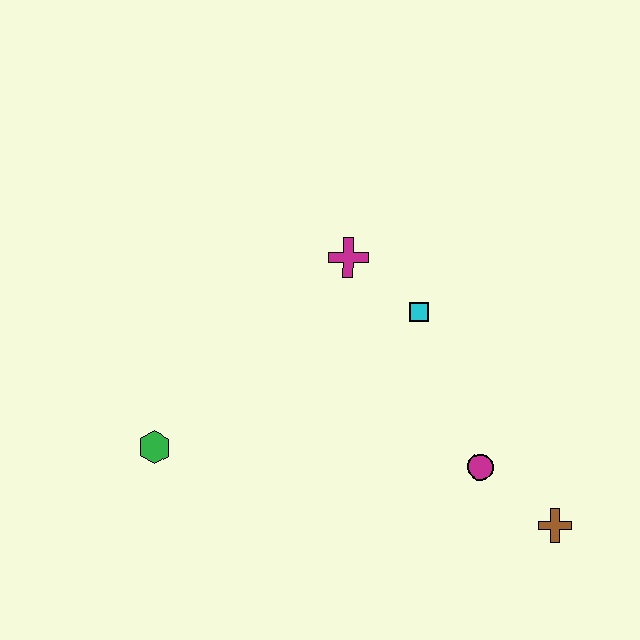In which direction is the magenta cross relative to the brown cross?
The magenta cross is above the brown cross.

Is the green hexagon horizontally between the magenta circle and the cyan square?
No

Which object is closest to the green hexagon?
The magenta cross is closest to the green hexagon.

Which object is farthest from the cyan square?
The green hexagon is farthest from the cyan square.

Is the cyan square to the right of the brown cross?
No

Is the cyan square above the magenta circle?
Yes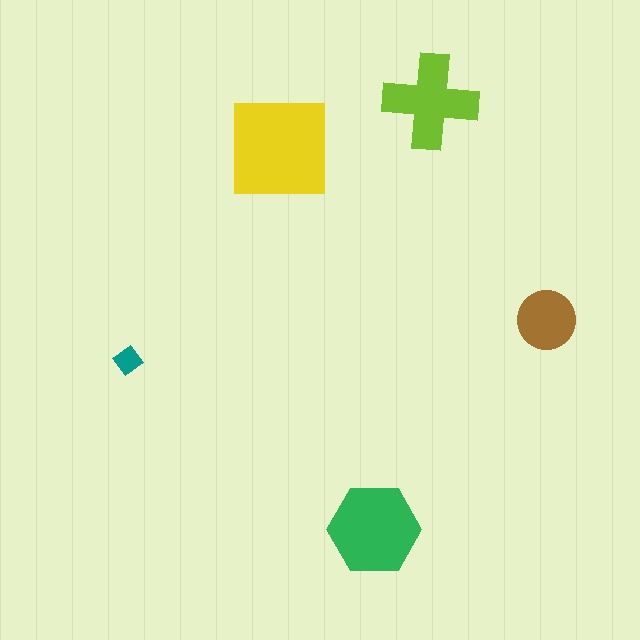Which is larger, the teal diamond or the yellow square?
The yellow square.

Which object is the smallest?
The teal diamond.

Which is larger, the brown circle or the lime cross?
The lime cross.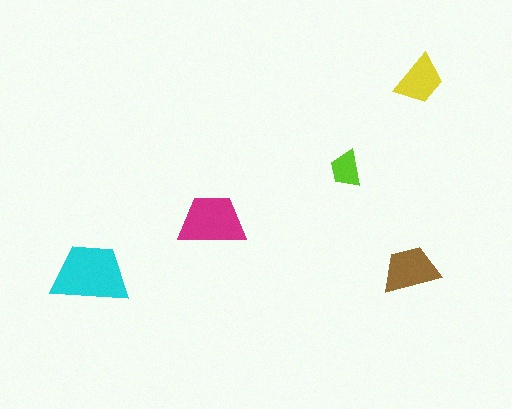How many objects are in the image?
There are 5 objects in the image.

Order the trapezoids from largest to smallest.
the cyan one, the magenta one, the brown one, the yellow one, the lime one.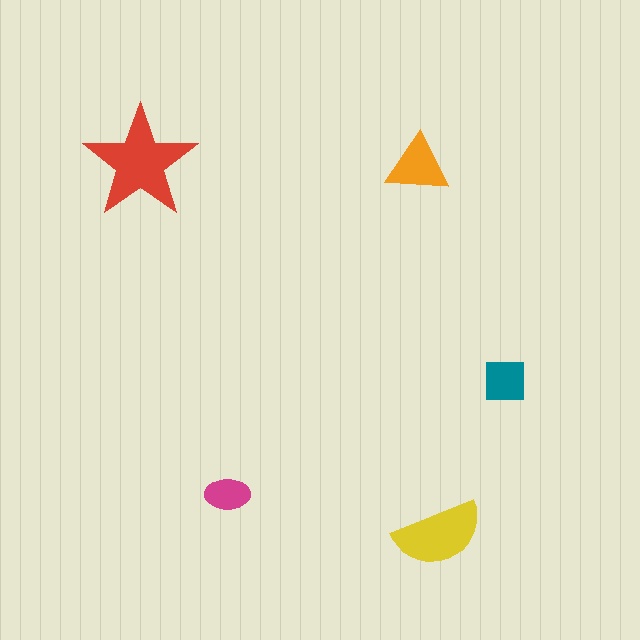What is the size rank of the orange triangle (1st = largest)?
3rd.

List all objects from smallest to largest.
The magenta ellipse, the teal square, the orange triangle, the yellow semicircle, the red star.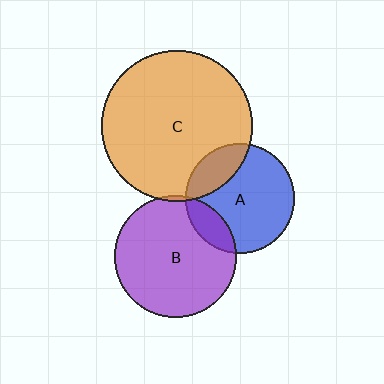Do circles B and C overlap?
Yes.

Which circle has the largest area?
Circle C (orange).